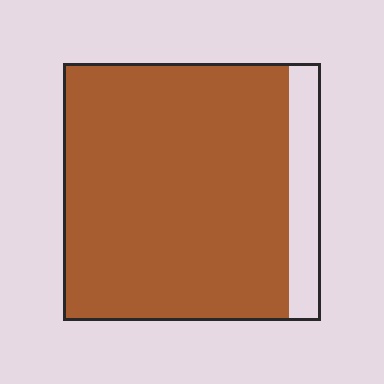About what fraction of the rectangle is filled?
About seven eighths (7/8).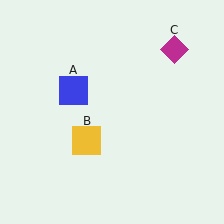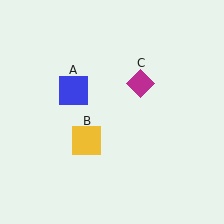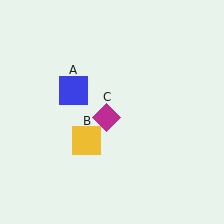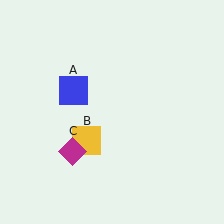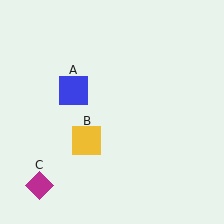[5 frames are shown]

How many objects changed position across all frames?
1 object changed position: magenta diamond (object C).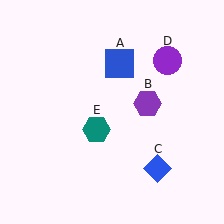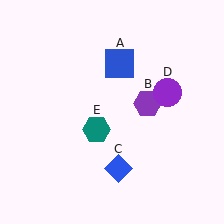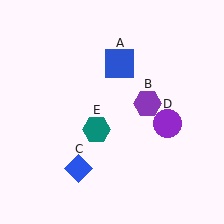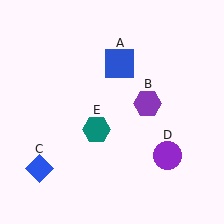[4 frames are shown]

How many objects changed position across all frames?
2 objects changed position: blue diamond (object C), purple circle (object D).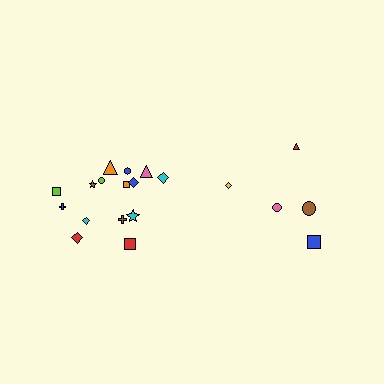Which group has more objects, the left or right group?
The left group.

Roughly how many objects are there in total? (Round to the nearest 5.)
Roughly 20 objects in total.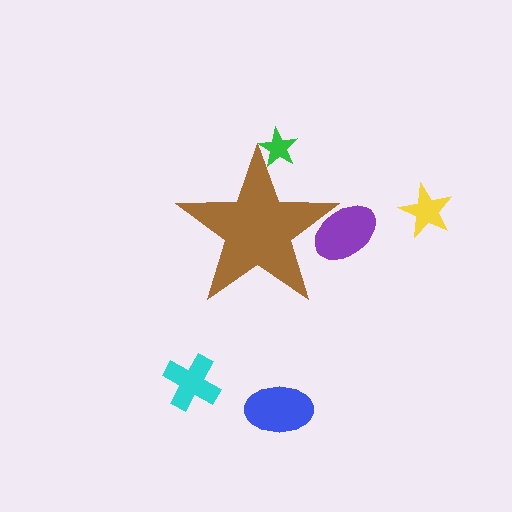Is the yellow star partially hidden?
No, the yellow star is fully visible.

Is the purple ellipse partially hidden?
Yes, the purple ellipse is partially hidden behind the brown star.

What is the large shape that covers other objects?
A brown star.